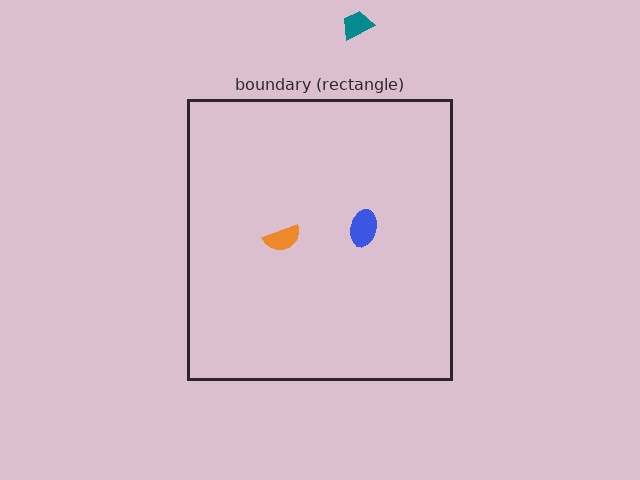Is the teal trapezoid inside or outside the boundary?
Outside.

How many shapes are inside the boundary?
2 inside, 1 outside.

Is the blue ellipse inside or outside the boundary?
Inside.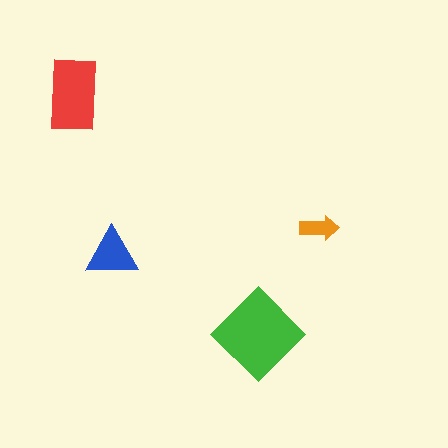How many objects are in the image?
There are 4 objects in the image.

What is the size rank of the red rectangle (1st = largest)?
2nd.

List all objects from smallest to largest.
The orange arrow, the blue triangle, the red rectangle, the green diamond.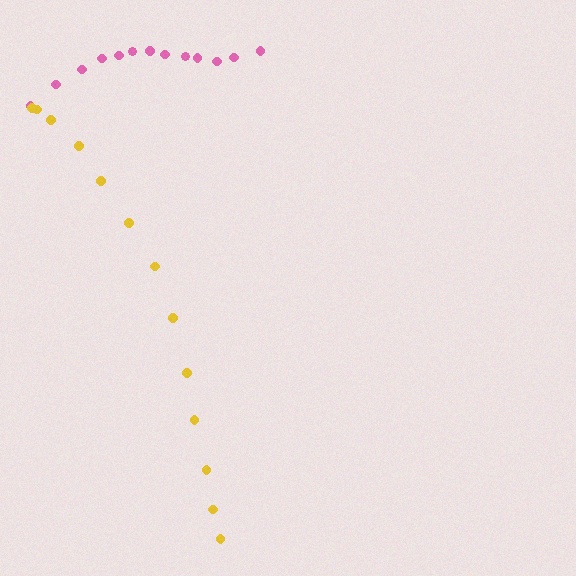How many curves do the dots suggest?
There are 2 distinct paths.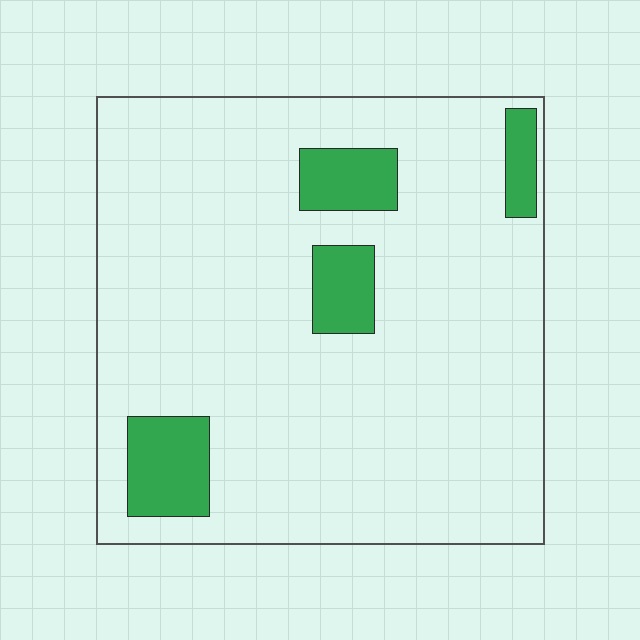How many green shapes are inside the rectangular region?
4.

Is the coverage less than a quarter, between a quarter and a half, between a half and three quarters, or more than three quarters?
Less than a quarter.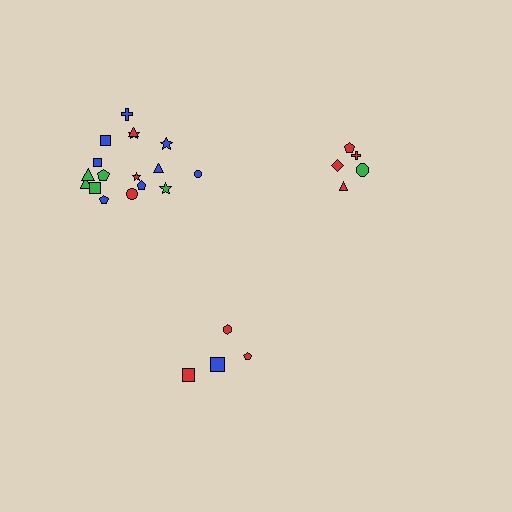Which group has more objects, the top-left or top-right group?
The top-left group.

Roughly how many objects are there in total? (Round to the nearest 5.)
Roughly 25 objects in total.